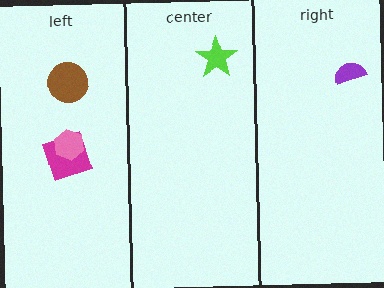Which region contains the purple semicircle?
The right region.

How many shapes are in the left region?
3.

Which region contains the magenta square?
The left region.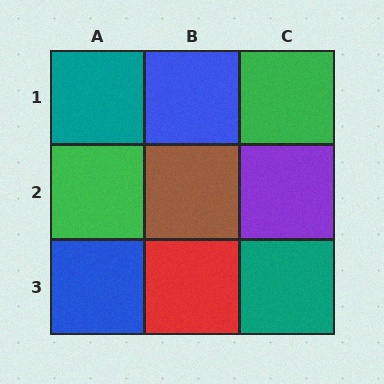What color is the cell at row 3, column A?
Blue.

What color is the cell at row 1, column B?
Blue.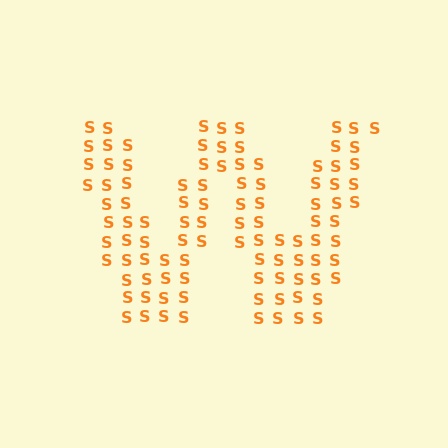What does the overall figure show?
The overall figure shows the letter W.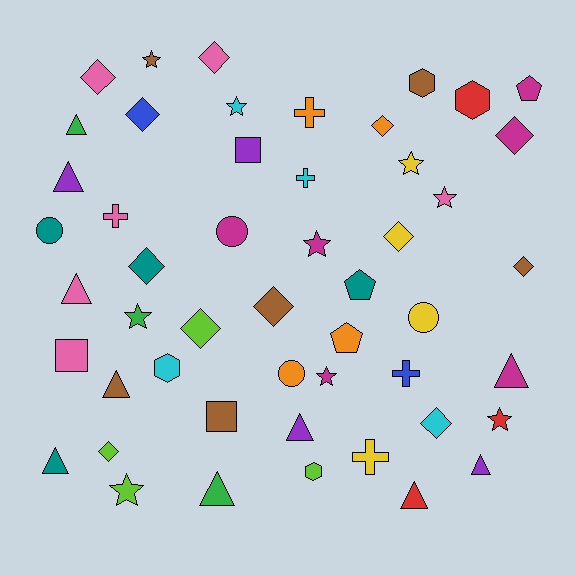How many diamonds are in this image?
There are 12 diamonds.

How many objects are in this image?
There are 50 objects.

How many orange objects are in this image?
There are 4 orange objects.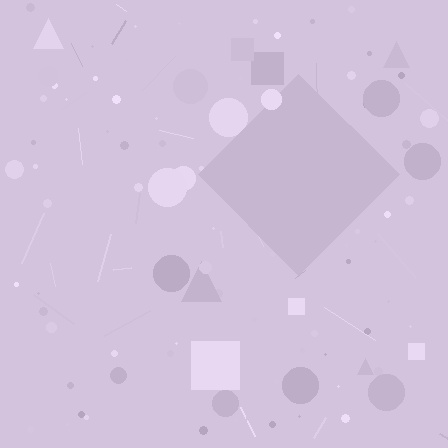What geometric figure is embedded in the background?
A diamond is embedded in the background.